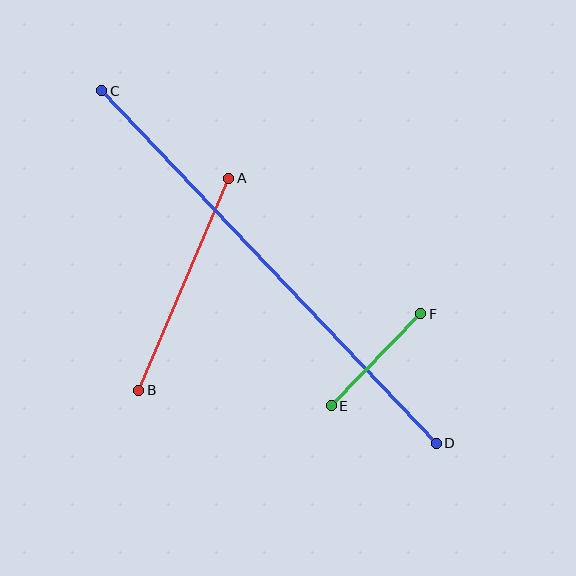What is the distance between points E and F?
The distance is approximately 129 pixels.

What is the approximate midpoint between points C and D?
The midpoint is at approximately (269, 267) pixels.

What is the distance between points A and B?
The distance is approximately 231 pixels.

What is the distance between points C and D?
The distance is approximately 486 pixels.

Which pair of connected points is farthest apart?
Points C and D are farthest apart.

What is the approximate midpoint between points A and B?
The midpoint is at approximately (184, 284) pixels.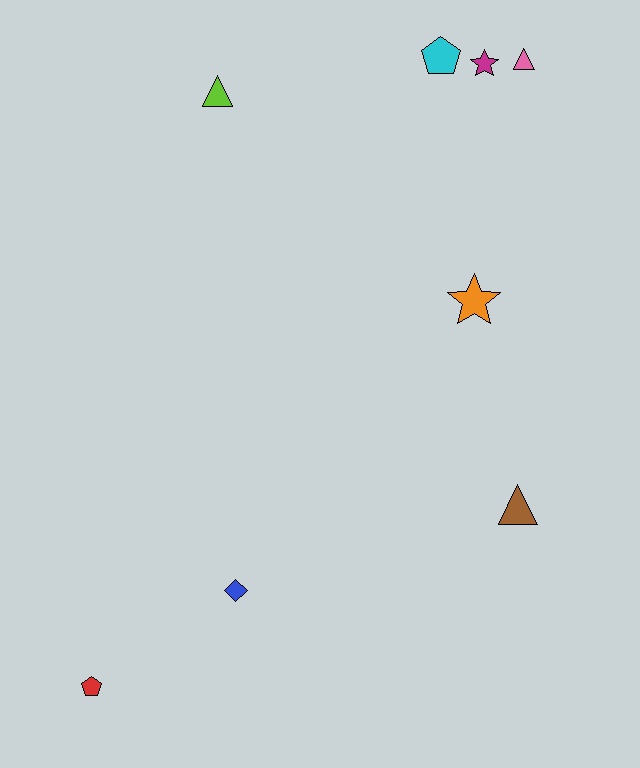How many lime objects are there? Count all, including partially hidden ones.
There is 1 lime object.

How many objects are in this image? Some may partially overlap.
There are 8 objects.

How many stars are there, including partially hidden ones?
There are 2 stars.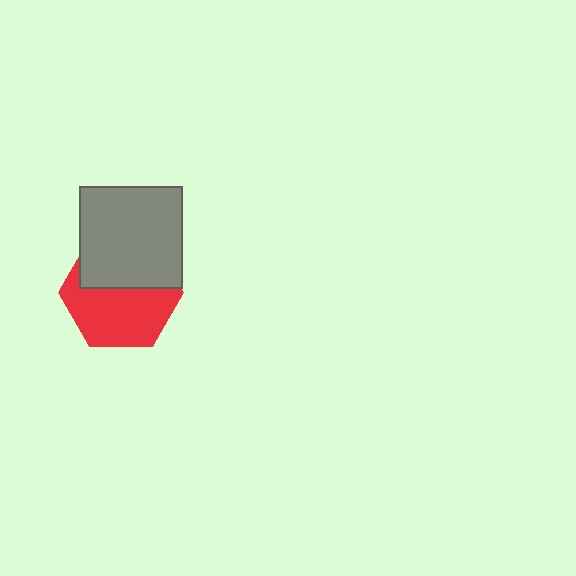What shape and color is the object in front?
The object in front is a gray rectangle.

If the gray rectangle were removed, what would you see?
You would see the complete red hexagon.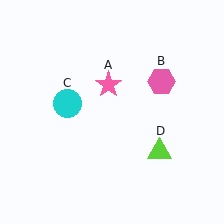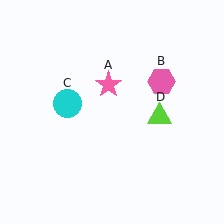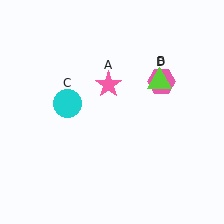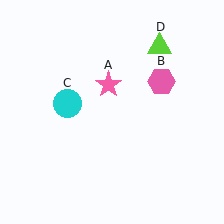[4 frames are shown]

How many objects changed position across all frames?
1 object changed position: lime triangle (object D).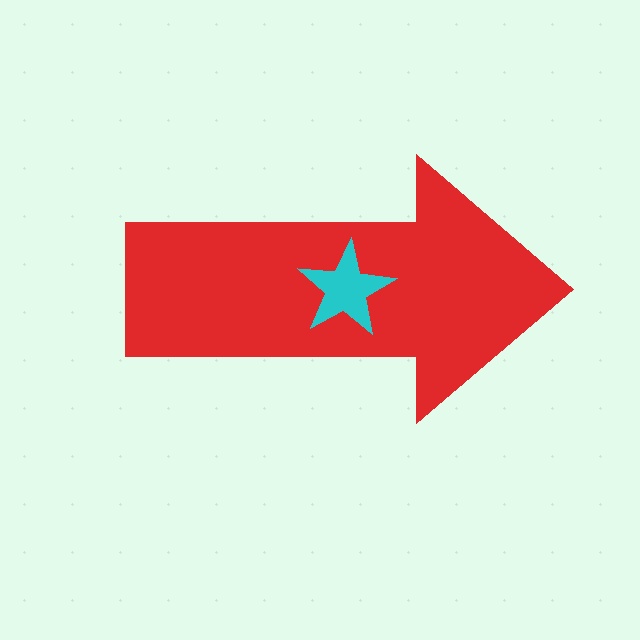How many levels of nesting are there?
2.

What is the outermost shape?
The red arrow.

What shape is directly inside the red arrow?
The cyan star.